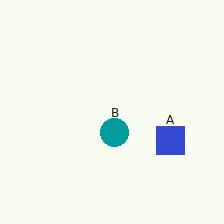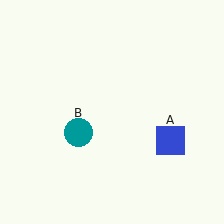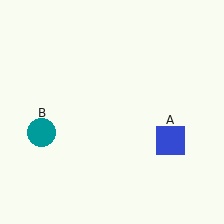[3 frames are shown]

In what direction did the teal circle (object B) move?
The teal circle (object B) moved left.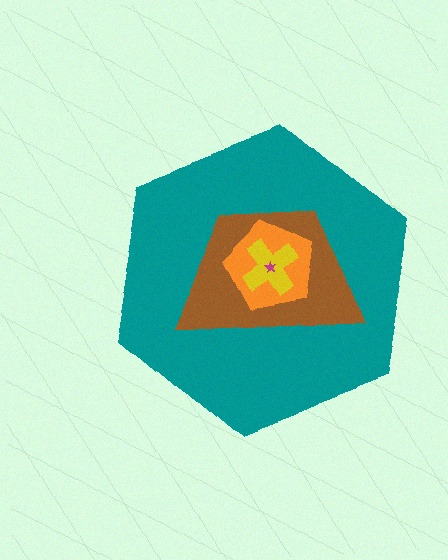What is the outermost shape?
The teal hexagon.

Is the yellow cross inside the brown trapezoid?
Yes.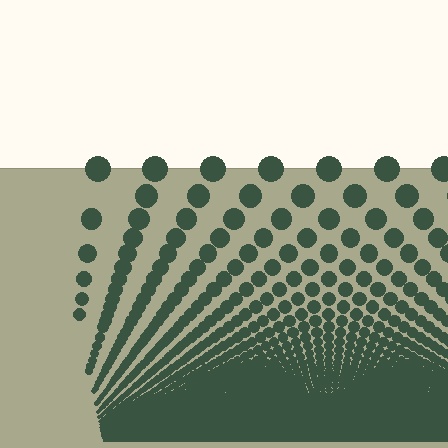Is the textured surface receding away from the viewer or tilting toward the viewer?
The surface appears to tilt toward the viewer. Texture elements get larger and sparser toward the top.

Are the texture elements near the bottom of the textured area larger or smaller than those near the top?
Smaller. The gradient is inverted — elements near the bottom are smaller and denser.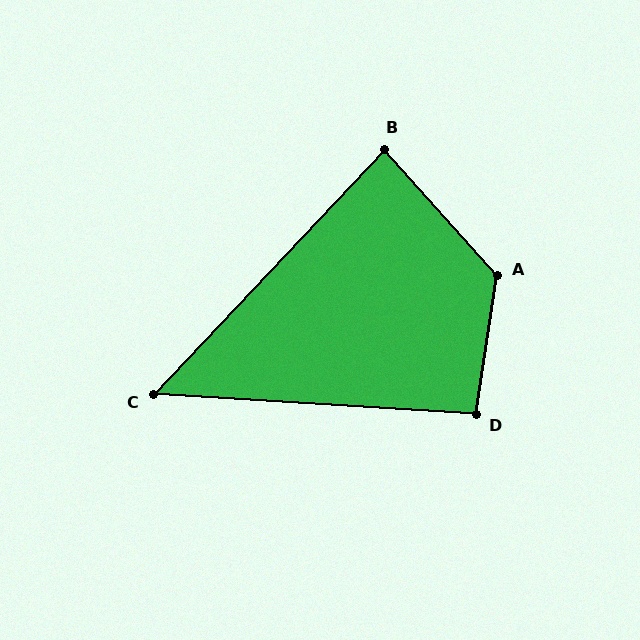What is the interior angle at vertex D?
Approximately 95 degrees (approximately right).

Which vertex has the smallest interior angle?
C, at approximately 50 degrees.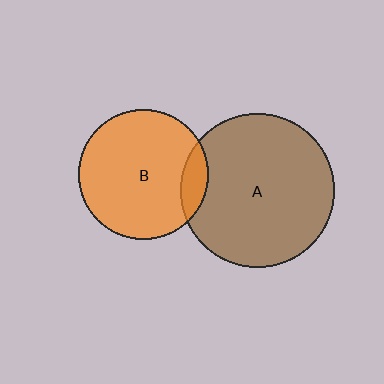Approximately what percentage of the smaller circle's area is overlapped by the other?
Approximately 10%.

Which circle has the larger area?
Circle A (brown).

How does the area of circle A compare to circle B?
Approximately 1.4 times.